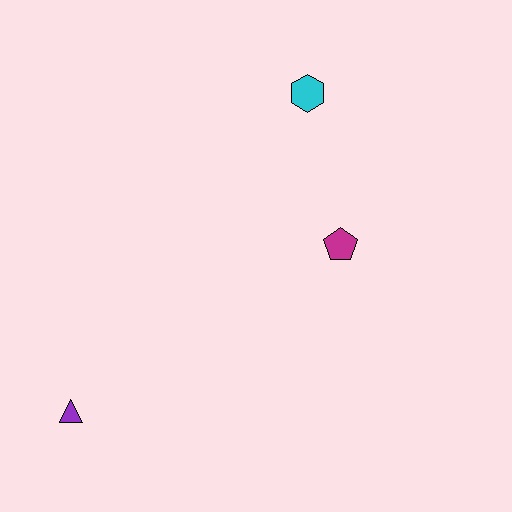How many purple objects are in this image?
There is 1 purple object.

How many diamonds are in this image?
There are no diamonds.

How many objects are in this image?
There are 3 objects.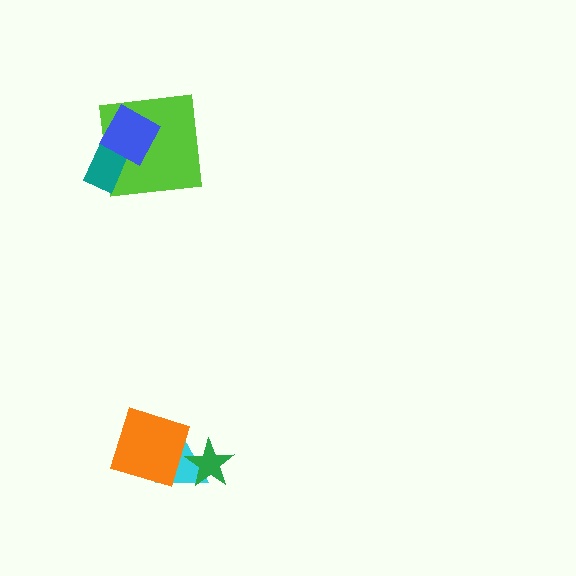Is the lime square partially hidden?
Yes, it is partially covered by another shape.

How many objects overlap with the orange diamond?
2 objects overlap with the orange diamond.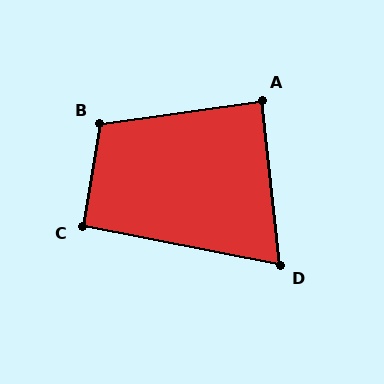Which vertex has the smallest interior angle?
D, at approximately 73 degrees.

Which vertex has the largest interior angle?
B, at approximately 107 degrees.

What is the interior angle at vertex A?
Approximately 88 degrees (approximately right).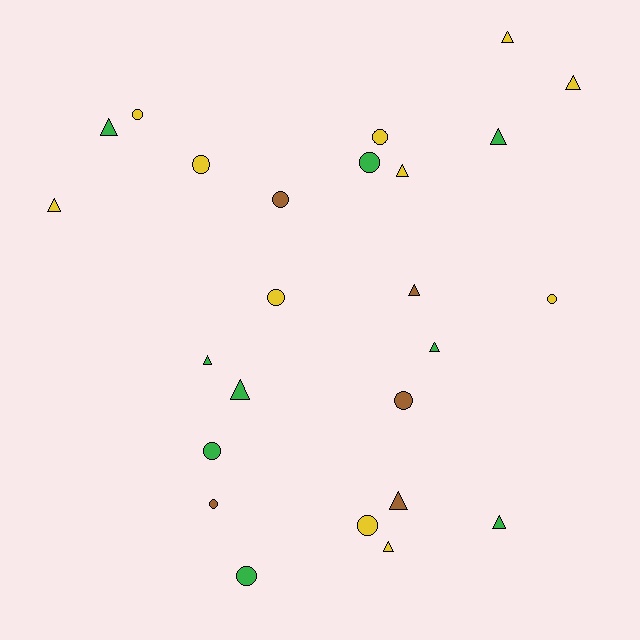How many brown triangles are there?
There are 2 brown triangles.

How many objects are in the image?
There are 25 objects.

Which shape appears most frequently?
Triangle, with 13 objects.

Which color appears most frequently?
Yellow, with 11 objects.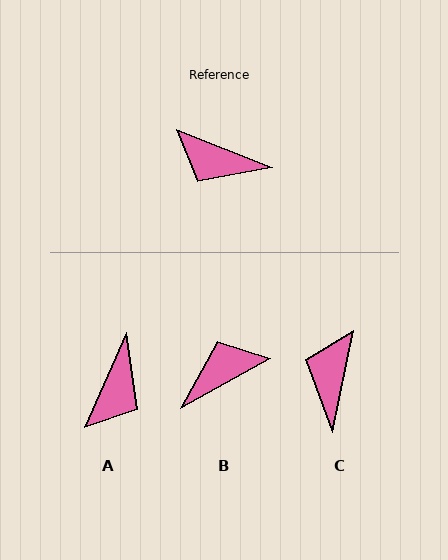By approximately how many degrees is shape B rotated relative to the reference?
Approximately 129 degrees clockwise.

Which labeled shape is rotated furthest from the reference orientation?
B, about 129 degrees away.